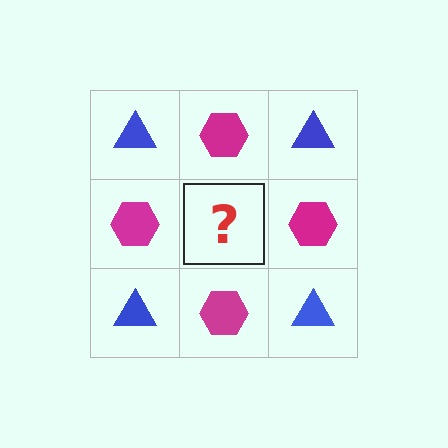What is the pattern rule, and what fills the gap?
The rule is that it alternates blue triangle and magenta hexagon in a checkerboard pattern. The gap should be filled with a blue triangle.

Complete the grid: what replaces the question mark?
The question mark should be replaced with a blue triangle.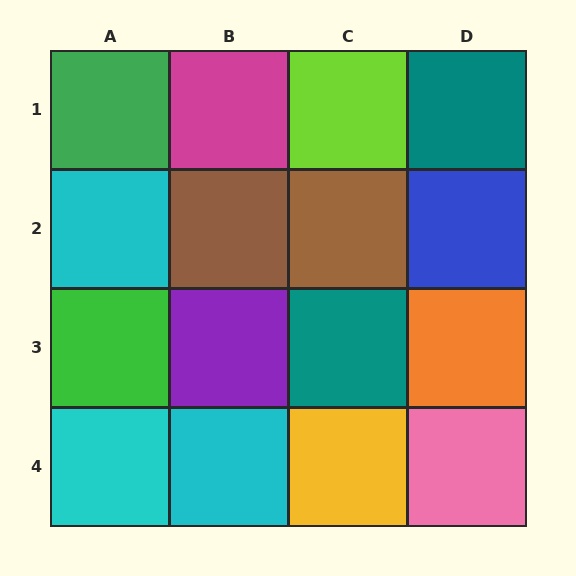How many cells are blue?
1 cell is blue.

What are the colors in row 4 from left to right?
Cyan, cyan, yellow, pink.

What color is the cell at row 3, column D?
Orange.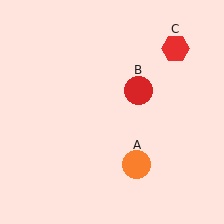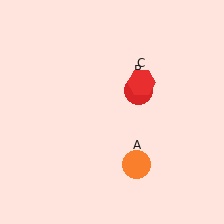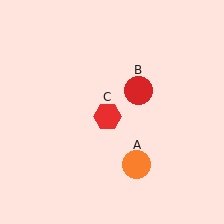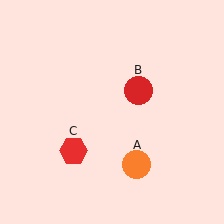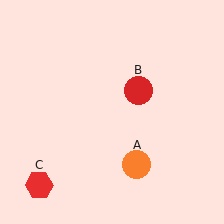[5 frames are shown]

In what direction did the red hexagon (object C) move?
The red hexagon (object C) moved down and to the left.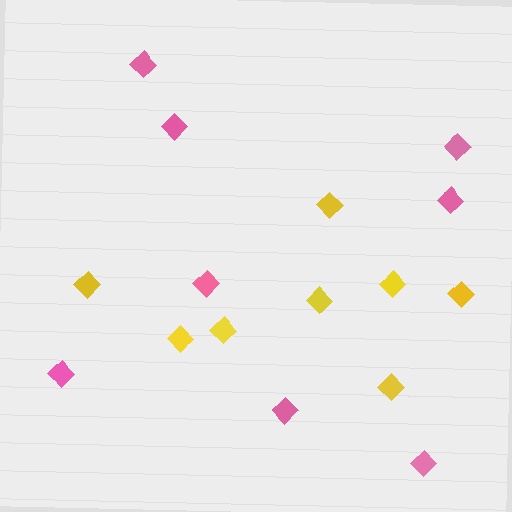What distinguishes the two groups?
There are 2 groups: one group of pink diamonds (8) and one group of yellow diamonds (8).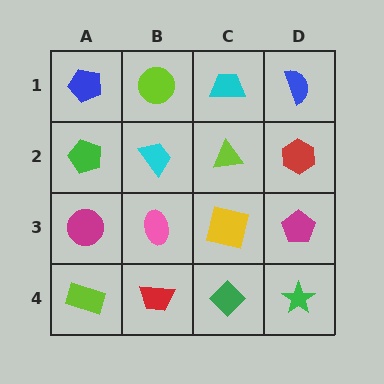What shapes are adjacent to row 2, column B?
A lime circle (row 1, column B), a pink ellipse (row 3, column B), a green pentagon (row 2, column A), a lime triangle (row 2, column C).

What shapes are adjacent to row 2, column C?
A cyan trapezoid (row 1, column C), a yellow square (row 3, column C), a cyan trapezoid (row 2, column B), a red hexagon (row 2, column D).